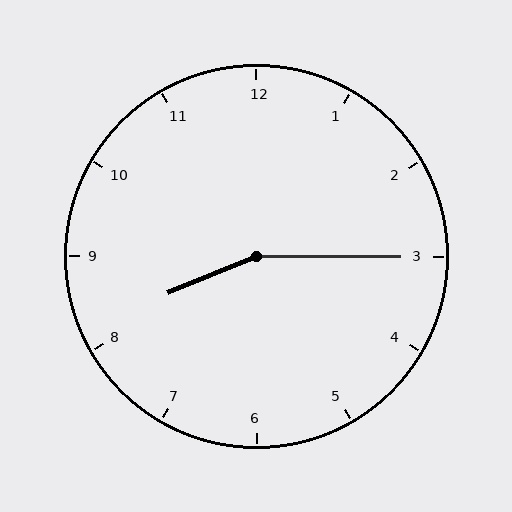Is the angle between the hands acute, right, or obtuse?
It is obtuse.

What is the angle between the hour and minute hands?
Approximately 158 degrees.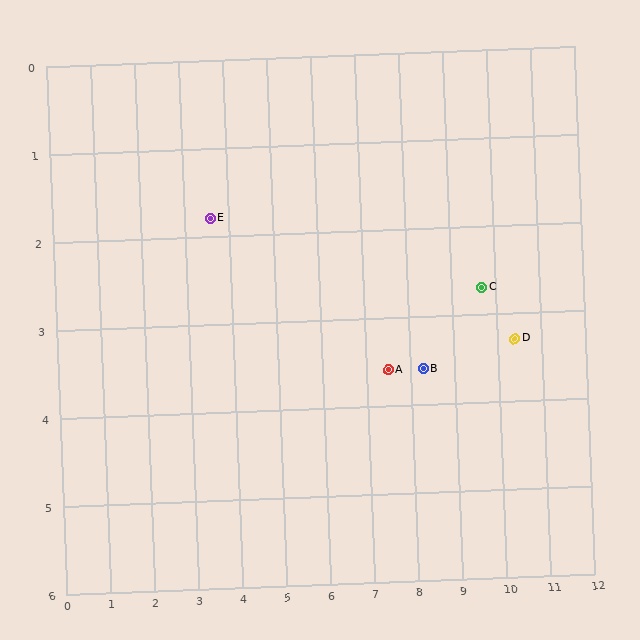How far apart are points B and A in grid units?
Points B and A are about 0.8 grid units apart.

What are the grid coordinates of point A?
Point A is at approximately (7.5, 3.6).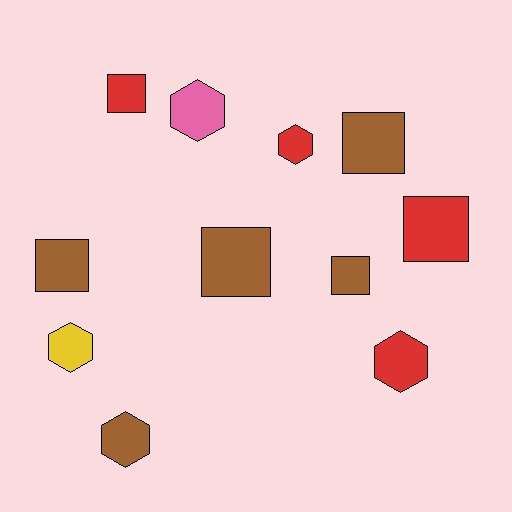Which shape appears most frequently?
Square, with 6 objects.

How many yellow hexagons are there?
There is 1 yellow hexagon.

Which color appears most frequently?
Brown, with 5 objects.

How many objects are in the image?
There are 11 objects.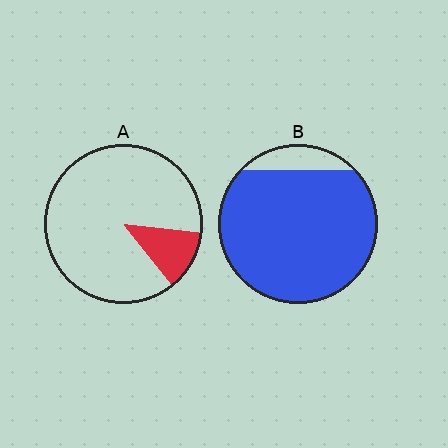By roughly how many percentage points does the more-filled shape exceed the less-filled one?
By roughly 75 percentage points (B over A).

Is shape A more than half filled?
No.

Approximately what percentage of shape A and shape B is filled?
A is approximately 15% and B is approximately 90%.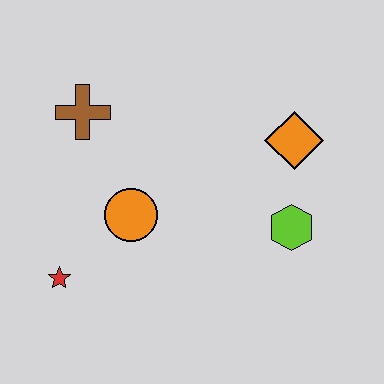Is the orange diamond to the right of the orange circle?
Yes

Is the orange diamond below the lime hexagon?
No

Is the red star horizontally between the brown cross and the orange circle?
No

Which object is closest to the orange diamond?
The lime hexagon is closest to the orange diamond.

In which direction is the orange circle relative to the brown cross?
The orange circle is below the brown cross.